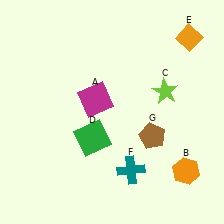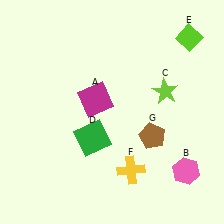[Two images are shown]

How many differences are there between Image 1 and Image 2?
There are 3 differences between the two images.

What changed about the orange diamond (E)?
In Image 1, E is orange. In Image 2, it changed to lime.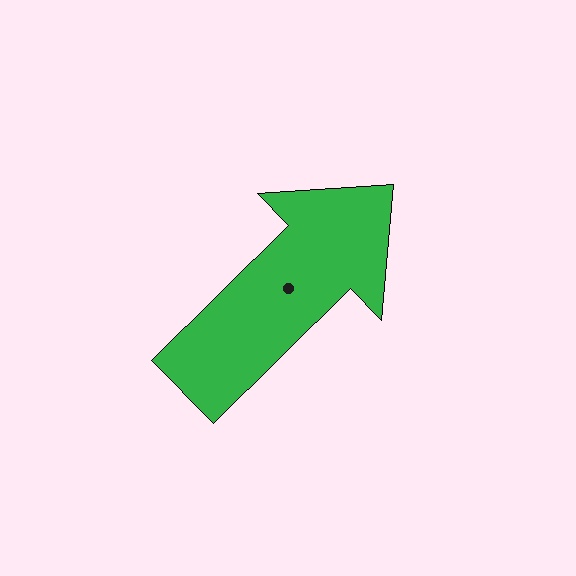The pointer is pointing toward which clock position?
Roughly 2 o'clock.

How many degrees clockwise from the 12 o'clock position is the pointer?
Approximately 45 degrees.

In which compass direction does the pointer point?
Northeast.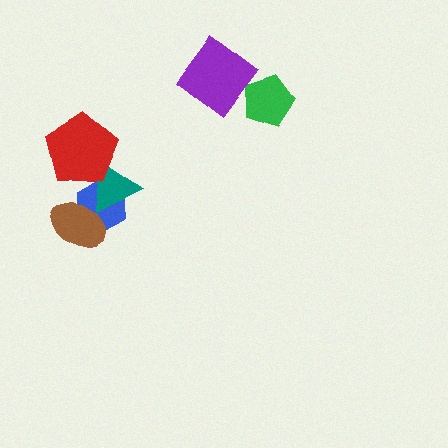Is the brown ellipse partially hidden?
Yes, it is partially covered by another shape.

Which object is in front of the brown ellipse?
The teal triangle is in front of the brown ellipse.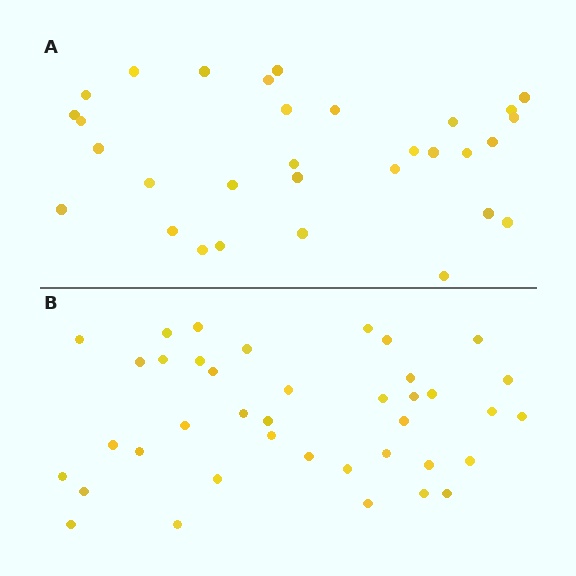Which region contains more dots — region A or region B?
Region B (the bottom region) has more dots.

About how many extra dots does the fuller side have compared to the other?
Region B has roughly 8 or so more dots than region A.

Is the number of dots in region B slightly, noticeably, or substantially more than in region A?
Region B has noticeably more, but not dramatically so. The ratio is roughly 1.3 to 1.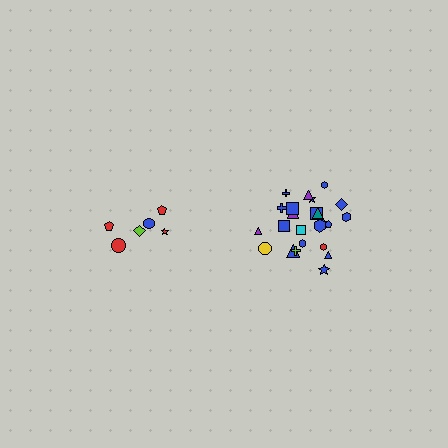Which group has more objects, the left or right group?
The right group.